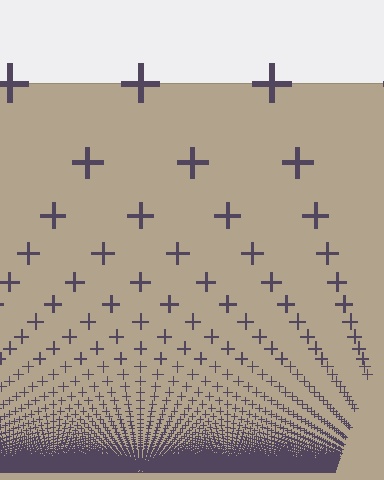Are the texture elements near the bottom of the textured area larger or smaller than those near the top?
Smaller. The gradient is inverted — elements near the bottom are smaller and denser.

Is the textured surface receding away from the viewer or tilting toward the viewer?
The surface appears to tilt toward the viewer. Texture elements get larger and sparser toward the top.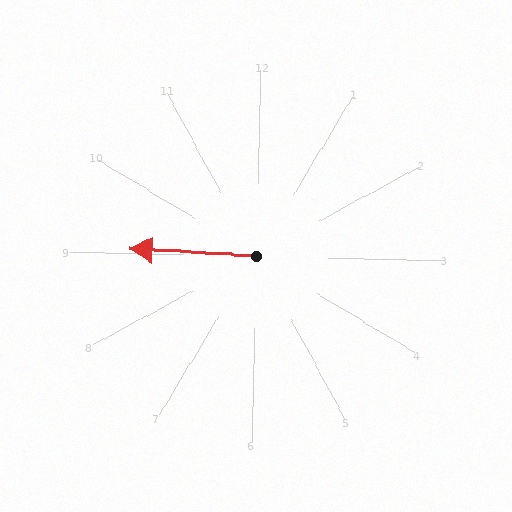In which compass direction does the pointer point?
West.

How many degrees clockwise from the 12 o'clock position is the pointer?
Approximately 272 degrees.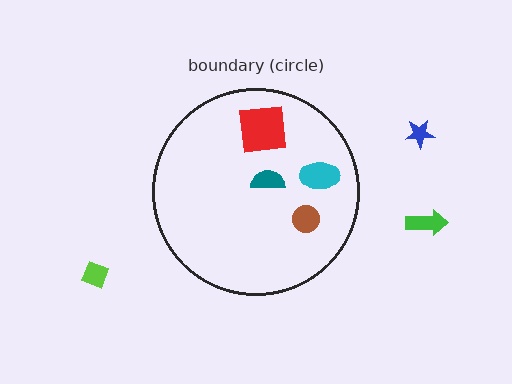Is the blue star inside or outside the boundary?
Outside.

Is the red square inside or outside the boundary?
Inside.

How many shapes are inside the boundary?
4 inside, 3 outside.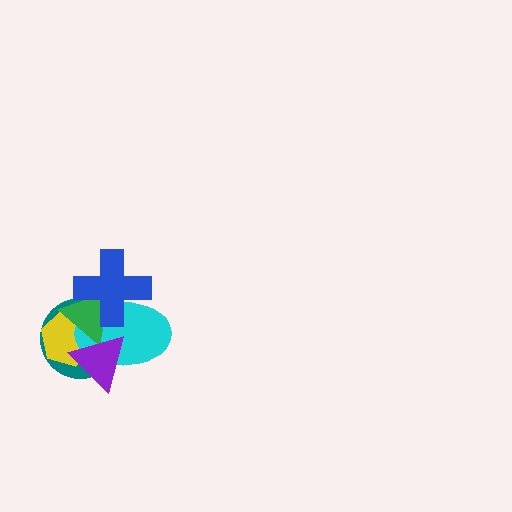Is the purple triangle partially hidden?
No, no other shape covers it.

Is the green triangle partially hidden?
Yes, it is partially covered by another shape.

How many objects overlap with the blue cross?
3 objects overlap with the blue cross.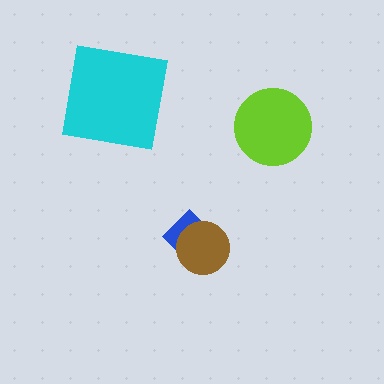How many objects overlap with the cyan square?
0 objects overlap with the cyan square.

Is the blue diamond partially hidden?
Yes, it is partially covered by another shape.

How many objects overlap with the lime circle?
0 objects overlap with the lime circle.